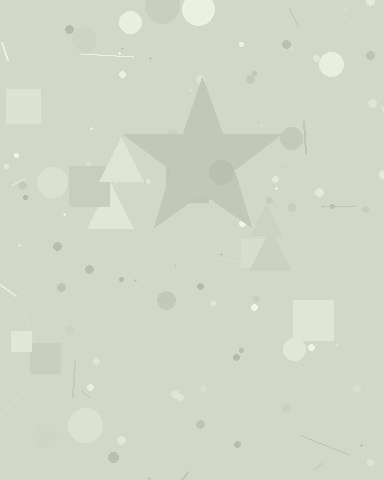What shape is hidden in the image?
A star is hidden in the image.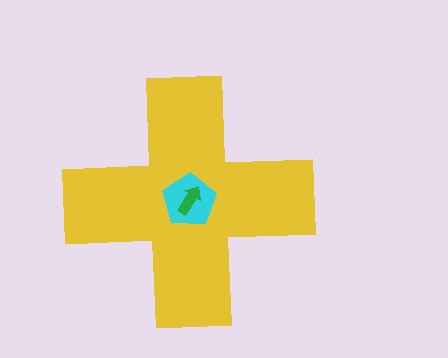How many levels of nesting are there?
3.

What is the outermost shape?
The yellow cross.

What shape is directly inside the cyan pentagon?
The green arrow.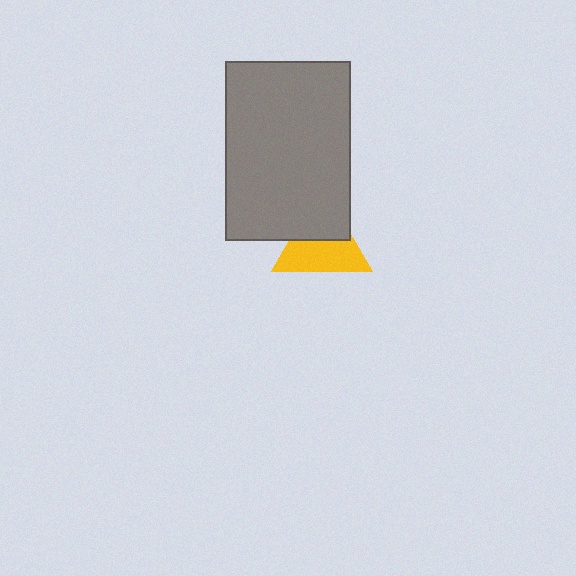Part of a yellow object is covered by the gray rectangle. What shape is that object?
It is a triangle.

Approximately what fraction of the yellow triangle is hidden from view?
Roughly 43% of the yellow triangle is hidden behind the gray rectangle.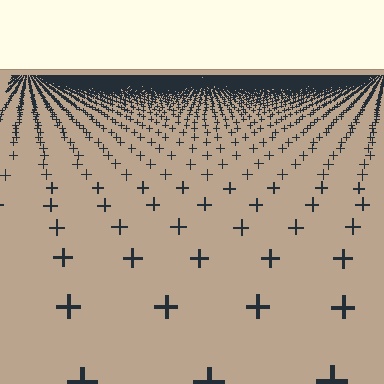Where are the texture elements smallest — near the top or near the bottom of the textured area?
Near the top.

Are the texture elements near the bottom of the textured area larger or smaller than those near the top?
Larger. Near the bottom, elements are closer to the viewer and appear at a bigger on-screen size.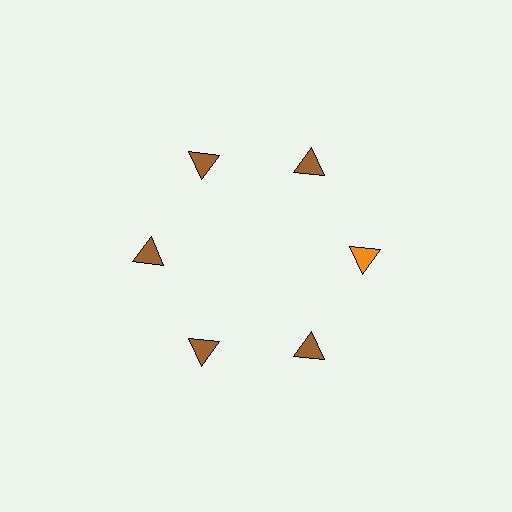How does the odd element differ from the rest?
It has a different color: orange instead of brown.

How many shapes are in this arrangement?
There are 6 shapes arranged in a ring pattern.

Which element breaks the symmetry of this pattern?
The orange triangle at roughly the 3 o'clock position breaks the symmetry. All other shapes are brown triangles.